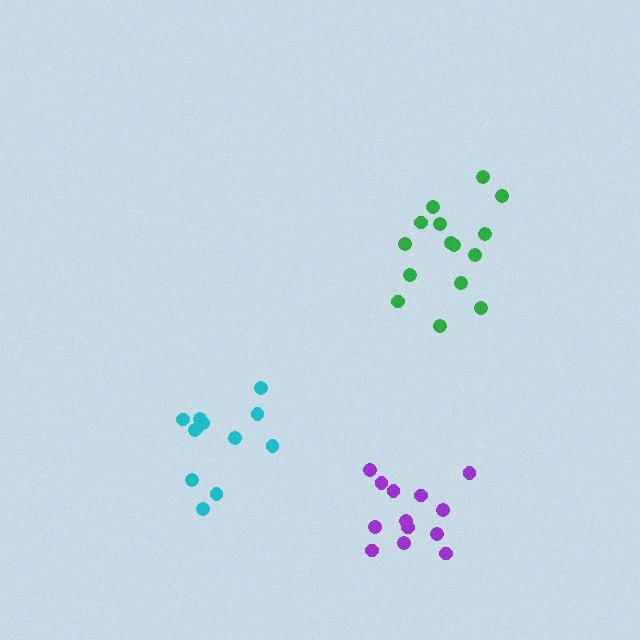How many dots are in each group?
Group 1: 12 dots, Group 2: 13 dots, Group 3: 15 dots (40 total).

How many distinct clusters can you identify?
There are 3 distinct clusters.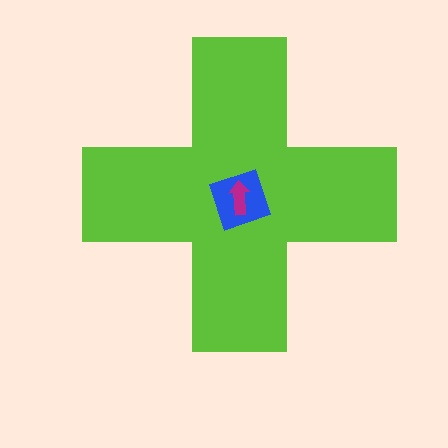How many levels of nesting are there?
3.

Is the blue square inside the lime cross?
Yes.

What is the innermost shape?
The magenta arrow.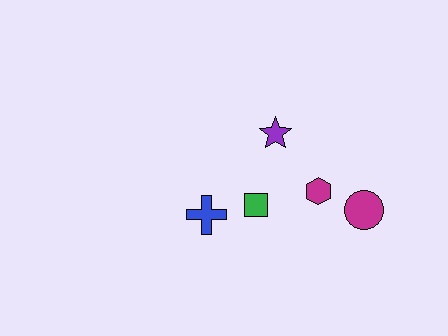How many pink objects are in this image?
There are no pink objects.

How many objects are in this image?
There are 5 objects.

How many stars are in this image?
There is 1 star.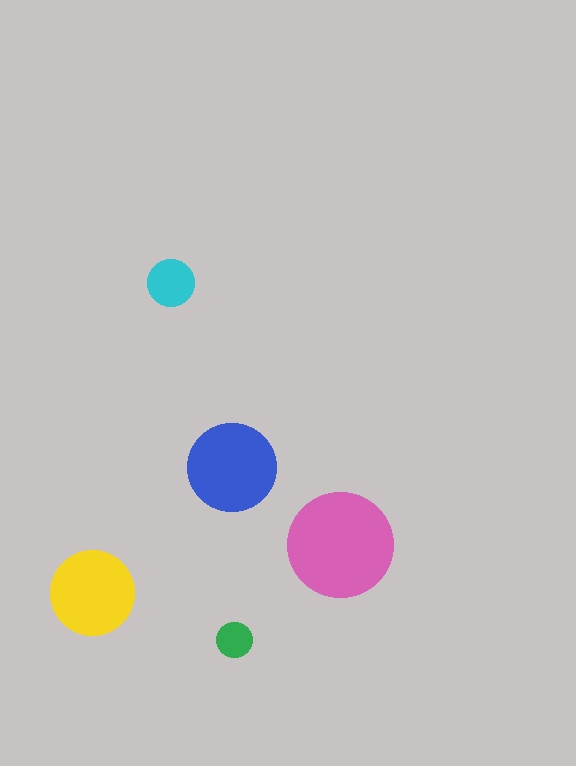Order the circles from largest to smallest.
the pink one, the blue one, the yellow one, the cyan one, the green one.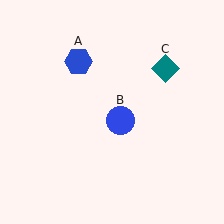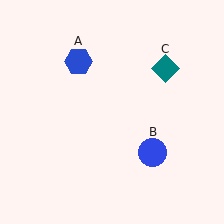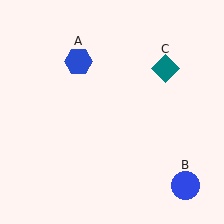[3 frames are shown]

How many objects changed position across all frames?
1 object changed position: blue circle (object B).